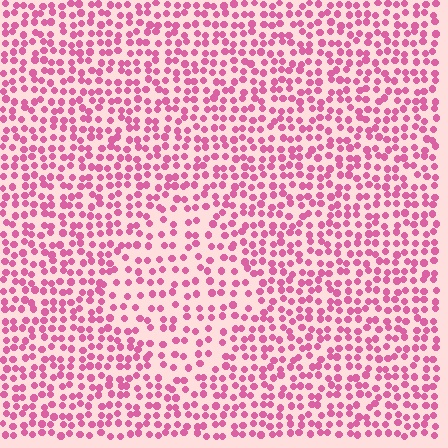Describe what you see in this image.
The image contains small pink elements arranged at two different densities. A diamond-shaped region is visible where the elements are less densely packed than the surrounding area.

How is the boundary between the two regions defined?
The boundary is defined by a change in element density (approximately 1.6x ratio). All elements are the same color, size, and shape.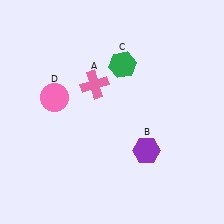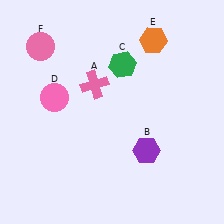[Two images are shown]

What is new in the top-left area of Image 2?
A pink circle (F) was added in the top-left area of Image 2.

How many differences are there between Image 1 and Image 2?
There are 2 differences between the two images.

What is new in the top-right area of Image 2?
An orange hexagon (E) was added in the top-right area of Image 2.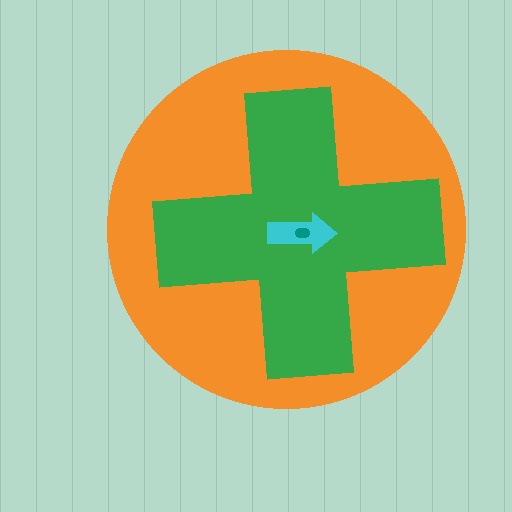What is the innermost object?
The teal ellipse.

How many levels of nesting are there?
4.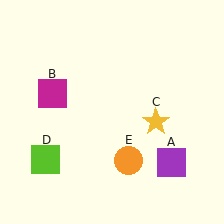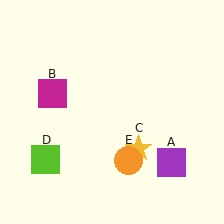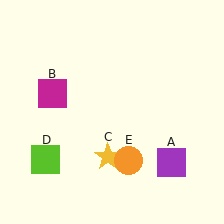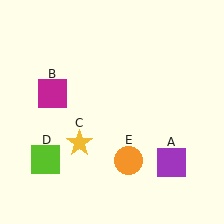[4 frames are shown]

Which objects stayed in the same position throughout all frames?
Purple square (object A) and magenta square (object B) and lime square (object D) and orange circle (object E) remained stationary.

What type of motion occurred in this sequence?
The yellow star (object C) rotated clockwise around the center of the scene.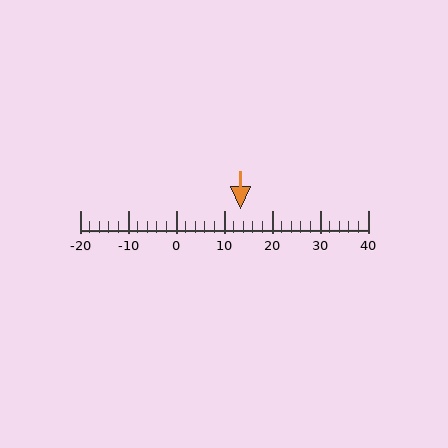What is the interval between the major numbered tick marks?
The major tick marks are spaced 10 units apart.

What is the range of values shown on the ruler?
The ruler shows values from -20 to 40.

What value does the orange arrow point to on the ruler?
The orange arrow points to approximately 14.